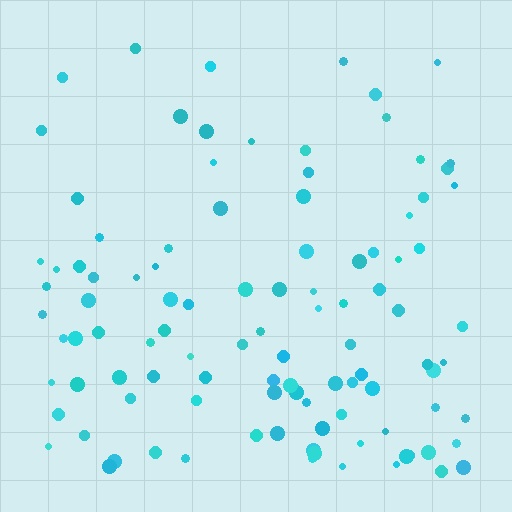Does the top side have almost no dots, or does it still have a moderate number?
Still a moderate number, just noticeably fewer than the bottom.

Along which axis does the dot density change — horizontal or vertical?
Vertical.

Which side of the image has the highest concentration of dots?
The bottom.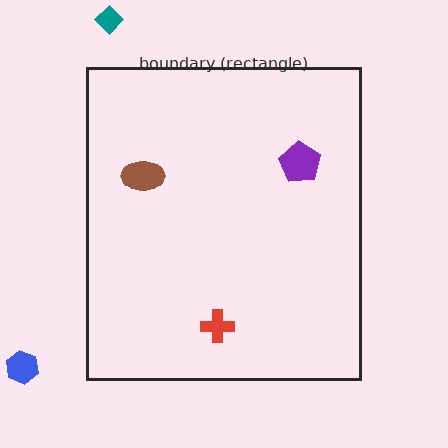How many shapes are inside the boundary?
3 inside, 2 outside.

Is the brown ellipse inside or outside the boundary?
Inside.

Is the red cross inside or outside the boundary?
Inside.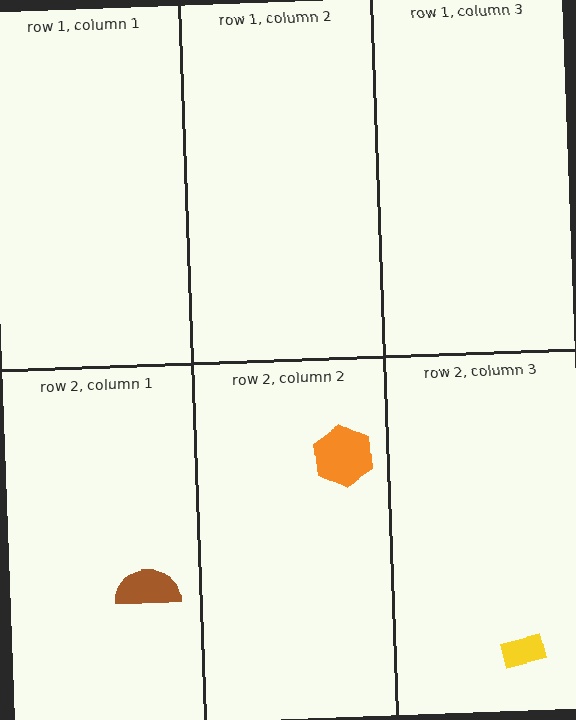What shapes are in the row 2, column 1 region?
The brown semicircle.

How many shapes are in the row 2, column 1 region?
1.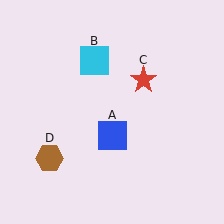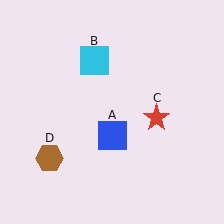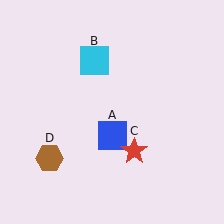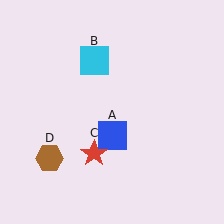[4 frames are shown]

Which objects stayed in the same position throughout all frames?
Blue square (object A) and cyan square (object B) and brown hexagon (object D) remained stationary.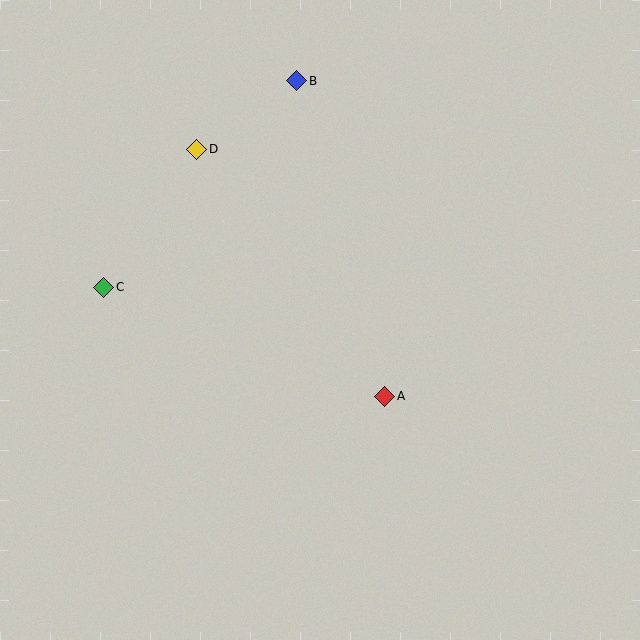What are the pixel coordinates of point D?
Point D is at (197, 149).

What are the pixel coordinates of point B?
Point B is at (297, 81).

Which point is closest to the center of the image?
Point A at (385, 396) is closest to the center.